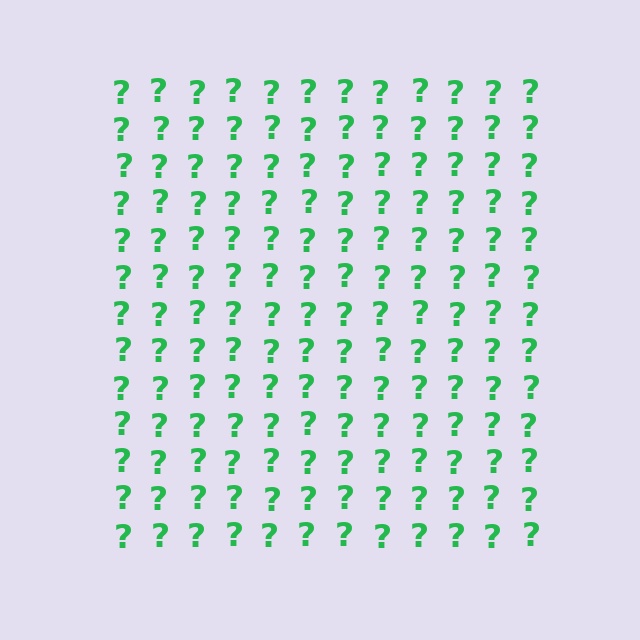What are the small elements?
The small elements are question marks.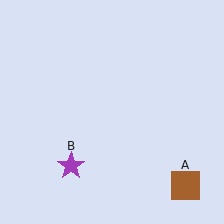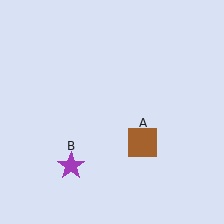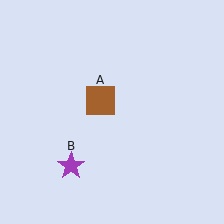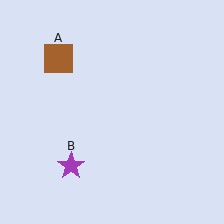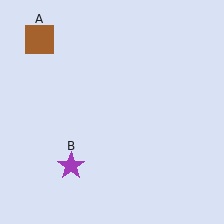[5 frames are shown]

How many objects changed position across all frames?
1 object changed position: brown square (object A).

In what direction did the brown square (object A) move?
The brown square (object A) moved up and to the left.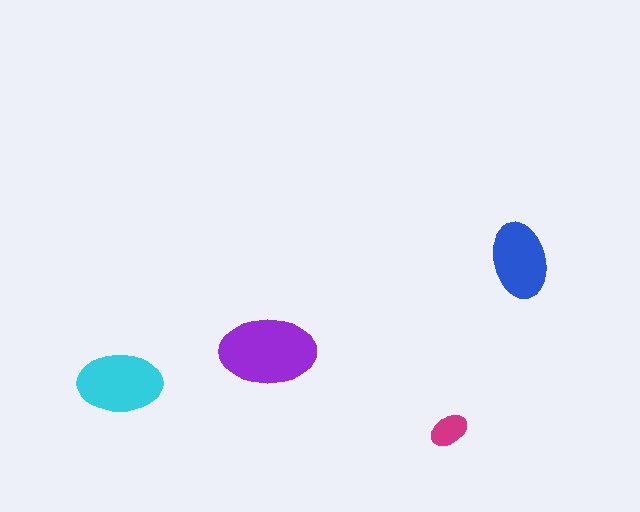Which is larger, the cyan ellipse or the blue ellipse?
The cyan one.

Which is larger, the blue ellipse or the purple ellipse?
The purple one.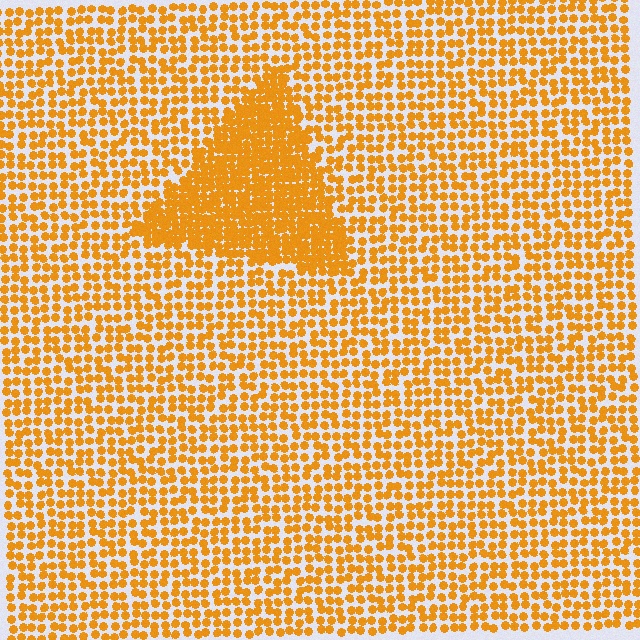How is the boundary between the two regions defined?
The boundary is defined by a change in element density (approximately 2.0x ratio). All elements are the same color, size, and shape.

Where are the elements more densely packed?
The elements are more densely packed inside the triangle boundary.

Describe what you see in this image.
The image contains small orange elements arranged at two different densities. A triangle-shaped region is visible where the elements are more densely packed than the surrounding area.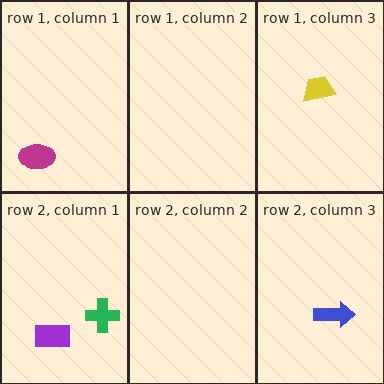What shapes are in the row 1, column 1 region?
The magenta ellipse.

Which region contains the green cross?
The row 2, column 1 region.